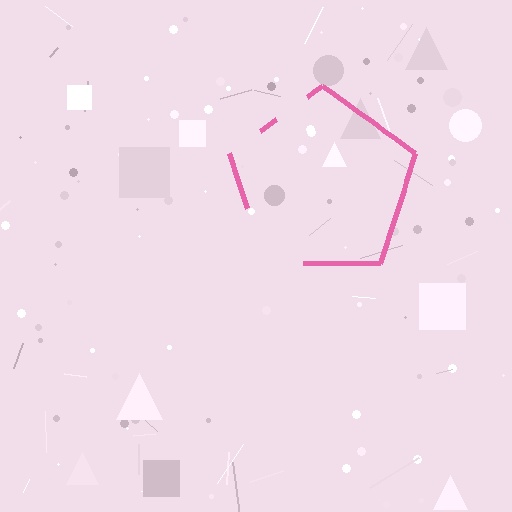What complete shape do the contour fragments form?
The contour fragments form a pentagon.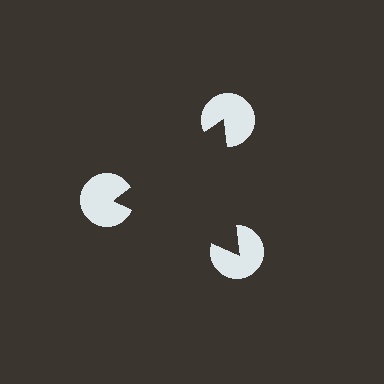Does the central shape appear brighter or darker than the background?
It typically appears slightly darker than the background, even though no actual brightness change is drawn.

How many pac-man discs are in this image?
There are 3 — one at each vertex of the illusory triangle.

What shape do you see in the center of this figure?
An illusory triangle — its edges are inferred from the aligned wedge cuts in the pac-man discs, not physically drawn.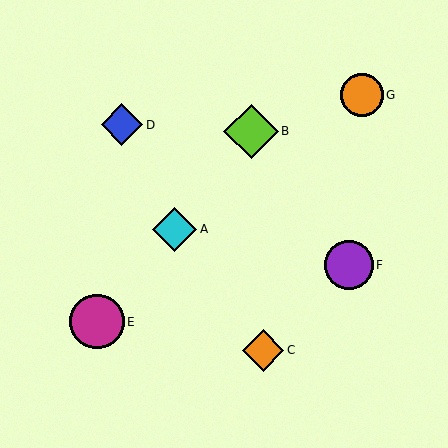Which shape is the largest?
The lime diamond (labeled B) is the largest.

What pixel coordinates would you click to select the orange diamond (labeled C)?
Click at (263, 350) to select the orange diamond C.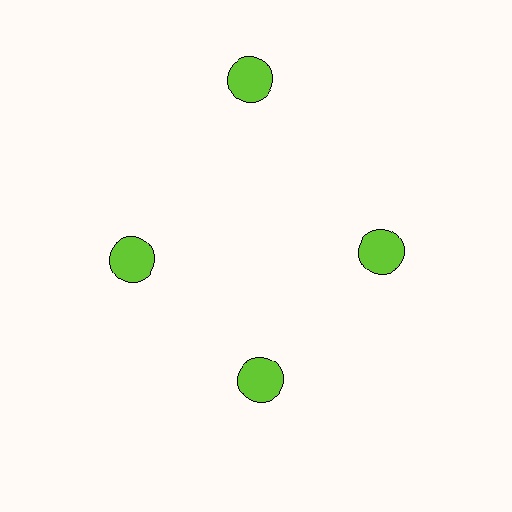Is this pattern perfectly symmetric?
No. The 4 lime circles are arranged in a ring, but one element near the 12 o'clock position is pushed outward from the center, breaking the 4-fold rotational symmetry.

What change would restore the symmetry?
The symmetry would be restored by moving it inward, back onto the ring so that all 4 circles sit at equal angles and equal distance from the center.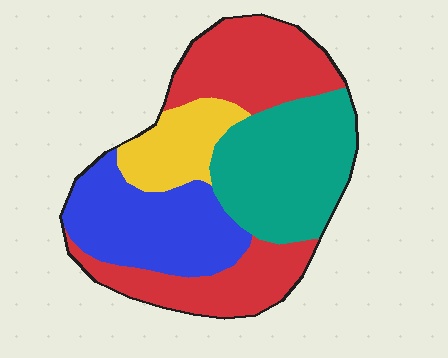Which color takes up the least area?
Yellow, at roughly 10%.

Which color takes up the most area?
Red, at roughly 35%.